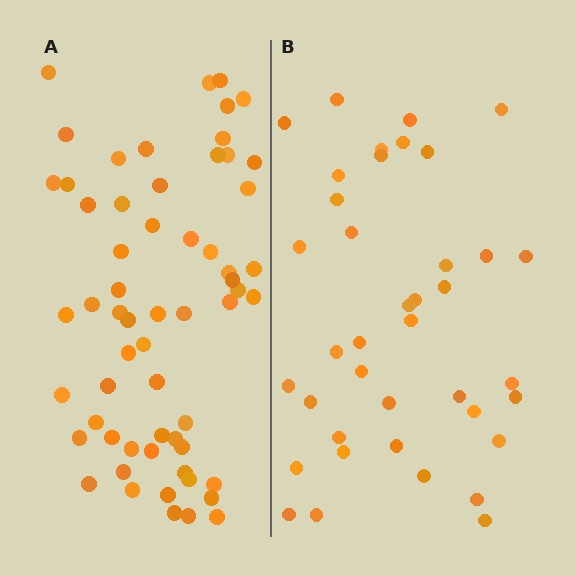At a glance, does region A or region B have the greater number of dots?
Region A (the left region) has more dots.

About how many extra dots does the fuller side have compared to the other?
Region A has approximately 20 more dots than region B.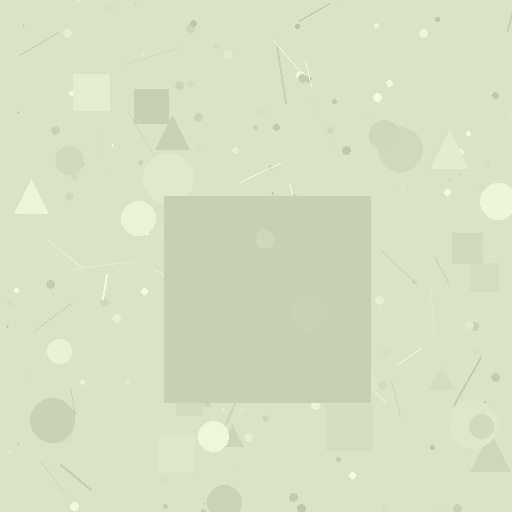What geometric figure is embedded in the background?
A square is embedded in the background.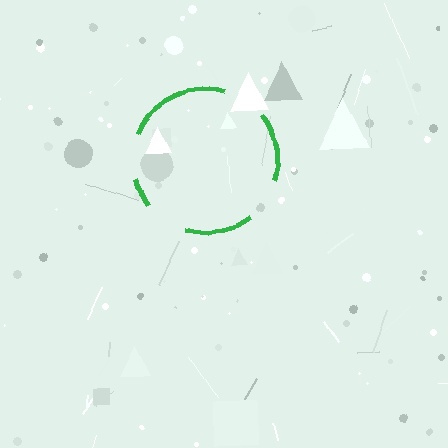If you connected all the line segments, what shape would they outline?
They would outline a circle.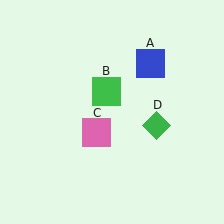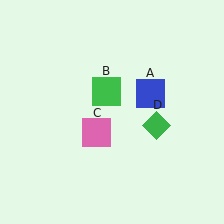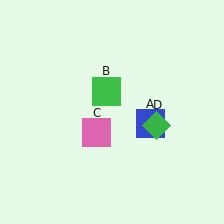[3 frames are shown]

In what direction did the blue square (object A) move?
The blue square (object A) moved down.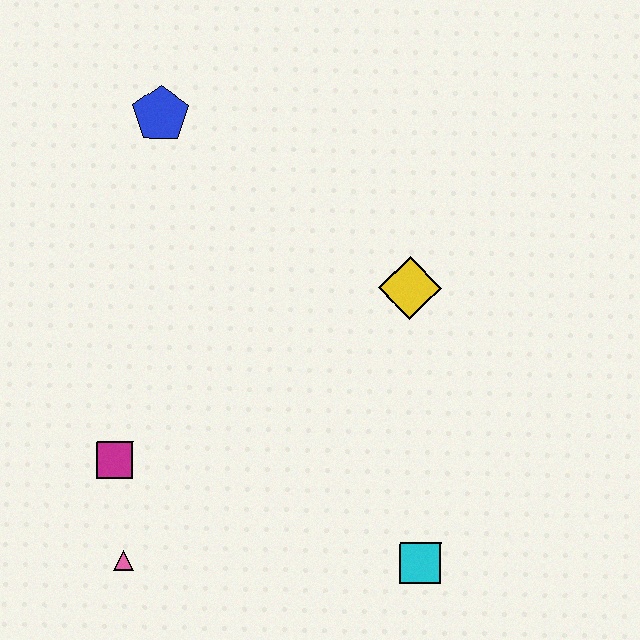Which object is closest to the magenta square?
The pink triangle is closest to the magenta square.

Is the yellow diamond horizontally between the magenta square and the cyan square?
Yes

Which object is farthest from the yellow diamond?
The pink triangle is farthest from the yellow diamond.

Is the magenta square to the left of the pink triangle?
Yes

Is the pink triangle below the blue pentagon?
Yes